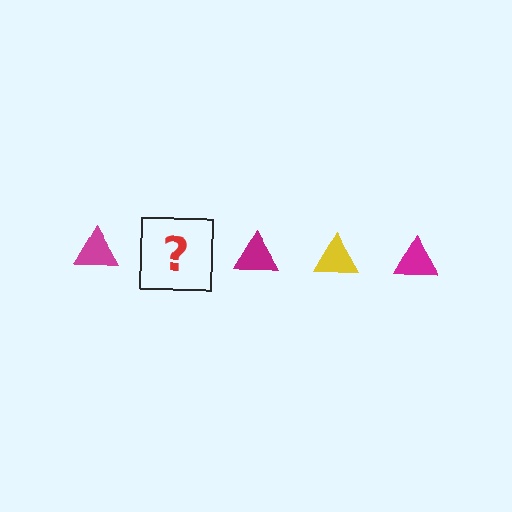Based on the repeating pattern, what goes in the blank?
The blank should be a yellow triangle.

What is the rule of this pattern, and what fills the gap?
The rule is that the pattern cycles through magenta, yellow triangles. The gap should be filled with a yellow triangle.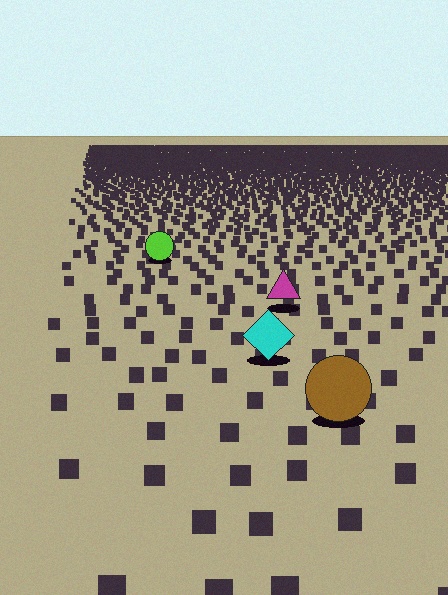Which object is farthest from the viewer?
The lime circle is farthest from the viewer. It appears smaller and the ground texture around it is denser.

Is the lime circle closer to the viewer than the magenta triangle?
No. The magenta triangle is closer — you can tell from the texture gradient: the ground texture is coarser near it.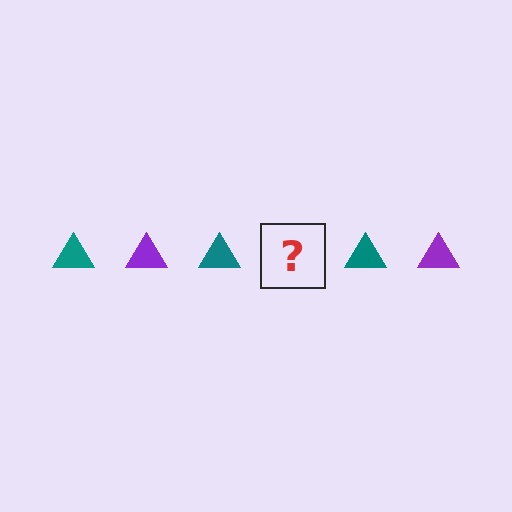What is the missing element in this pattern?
The missing element is a purple triangle.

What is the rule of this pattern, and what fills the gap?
The rule is that the pattern cycles through teal, purple triangles. The gap should be filled with a purple triangle.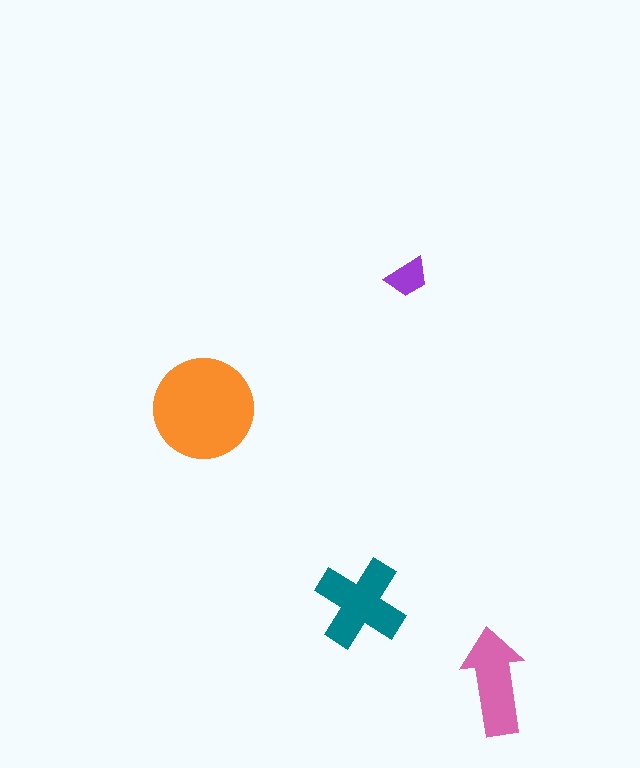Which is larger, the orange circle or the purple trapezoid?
The orange circle.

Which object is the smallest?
The purple trapezoid.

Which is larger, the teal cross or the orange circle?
The orange circle.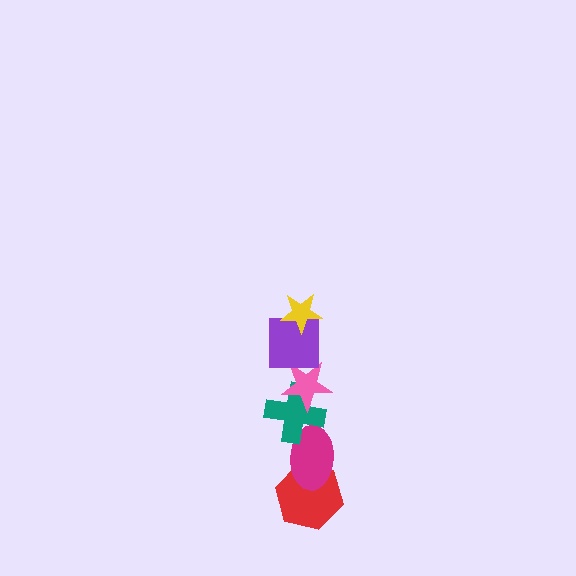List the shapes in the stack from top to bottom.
From top to bottom: the yellow star, the purple square, the pink star, the teal cross, the magenta ellipse, the red hexagon.